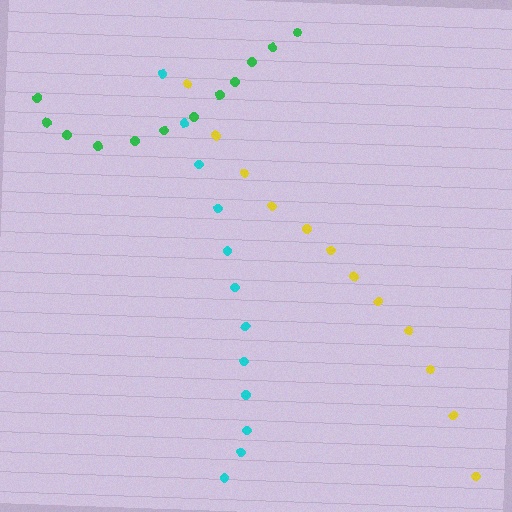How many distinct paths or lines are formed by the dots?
There are 3 distinct paths.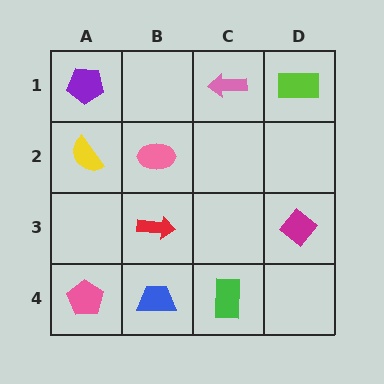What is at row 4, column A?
A pink pentagon.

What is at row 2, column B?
A pink ellipse.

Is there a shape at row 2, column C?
No, that cell is empty.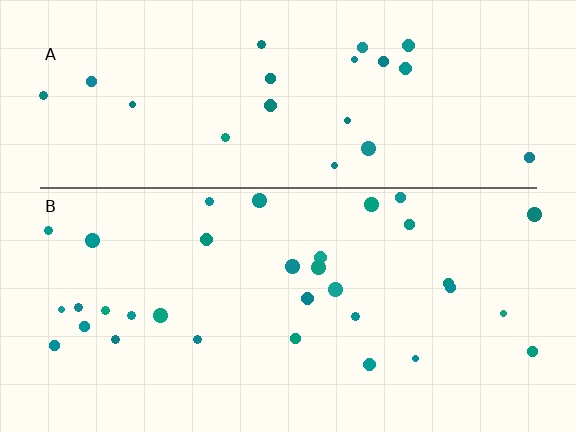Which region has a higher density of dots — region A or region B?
B (the bottom).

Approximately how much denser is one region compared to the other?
Approximately 1.4× — region B over region A.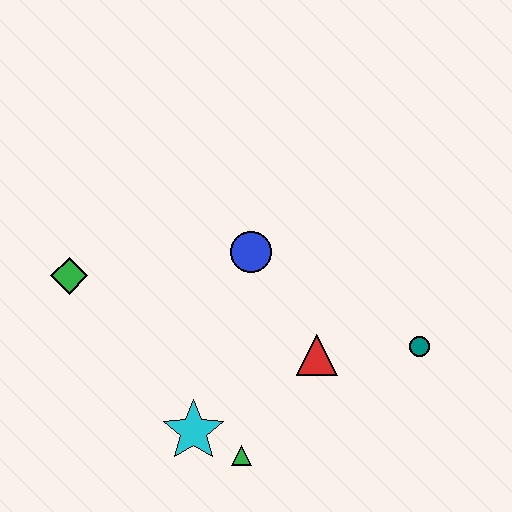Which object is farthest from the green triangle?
The green diamond is farthest from the green triangle.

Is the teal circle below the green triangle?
No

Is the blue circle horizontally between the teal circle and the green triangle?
Yes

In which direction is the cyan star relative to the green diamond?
The cyan star is below the green diamond.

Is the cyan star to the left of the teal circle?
Yes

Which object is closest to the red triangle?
The teal circle is closest to the red triangle.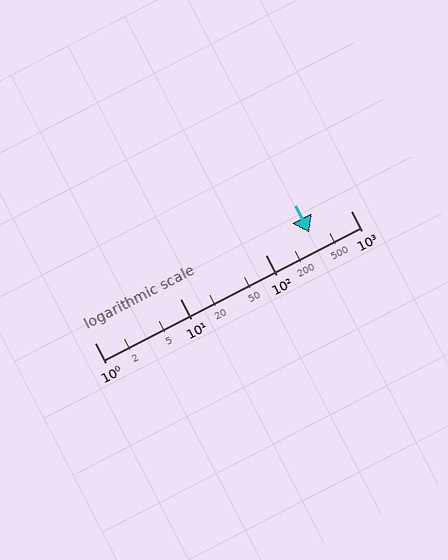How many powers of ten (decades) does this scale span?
The scale spans 3 decades, from 1 to 1000.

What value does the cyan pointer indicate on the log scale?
The pointer indicates approximately 330.